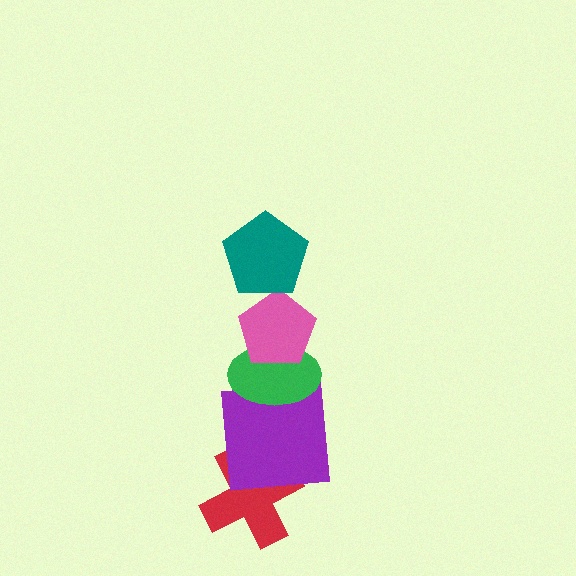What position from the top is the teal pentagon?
The teal pentagon is 1st from the top.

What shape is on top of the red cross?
The purple square is on top of the red cross.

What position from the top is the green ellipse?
The green ellipse is 3rd from the top.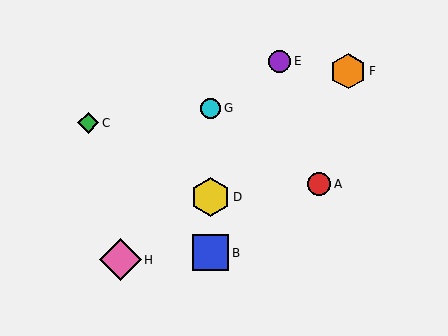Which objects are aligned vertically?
Objects B, D, G are aligned vertically.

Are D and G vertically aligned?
Yes, both are at x≈210.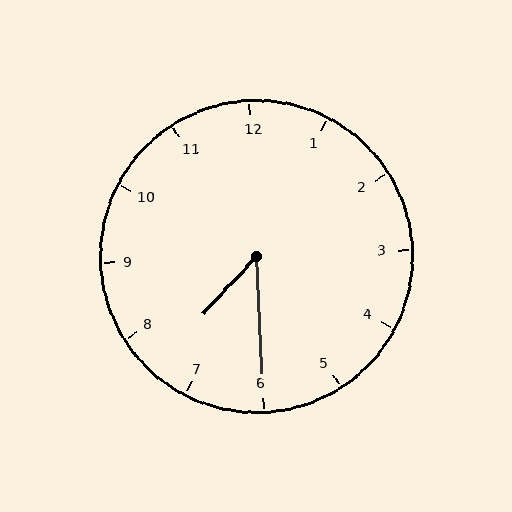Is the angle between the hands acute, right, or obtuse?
It is acute.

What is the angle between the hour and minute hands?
Approximately 45 degrees.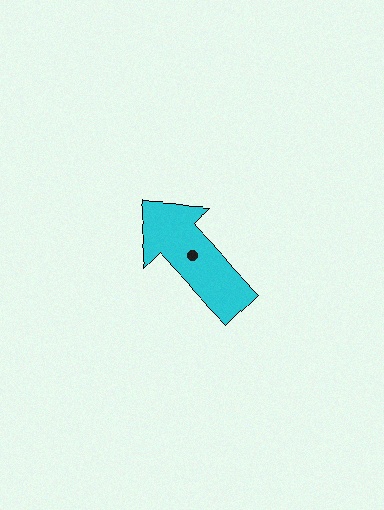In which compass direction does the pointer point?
Northwest.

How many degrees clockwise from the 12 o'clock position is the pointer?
Approximately 315 degrees.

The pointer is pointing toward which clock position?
Roughly 11 o'clock.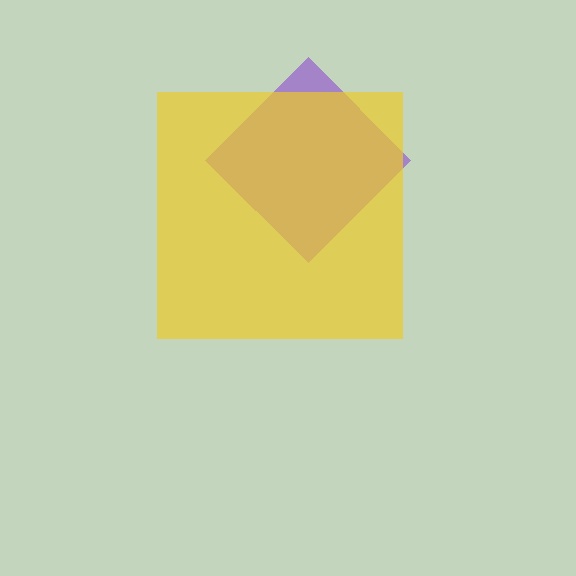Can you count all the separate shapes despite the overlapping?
Yes, there are 2 separate shapes.